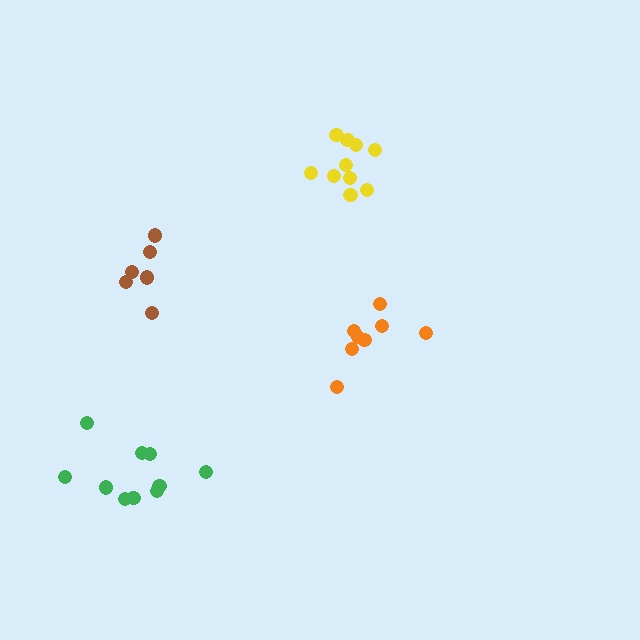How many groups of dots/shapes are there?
There are 4 groups.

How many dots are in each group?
Group 1: 10 dots, Group 2: 6 dots, Group 3: 8 dots, Group 4: 10 dots (34 total).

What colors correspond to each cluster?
The clusters are colored: yellow, brown, orange, green.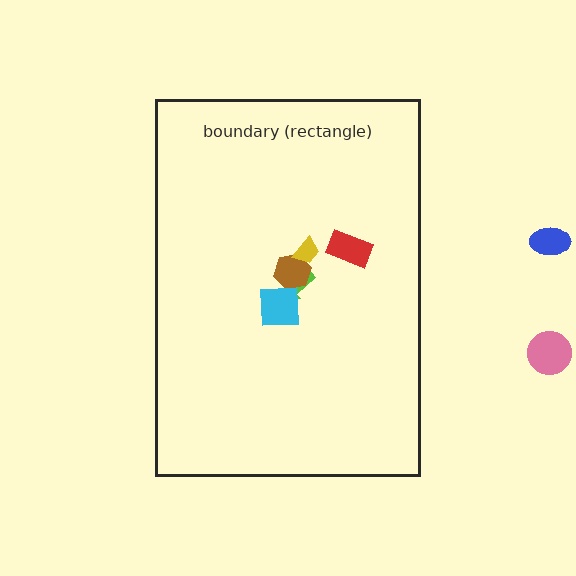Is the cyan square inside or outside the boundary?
Inside.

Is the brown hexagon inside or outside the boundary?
Inside.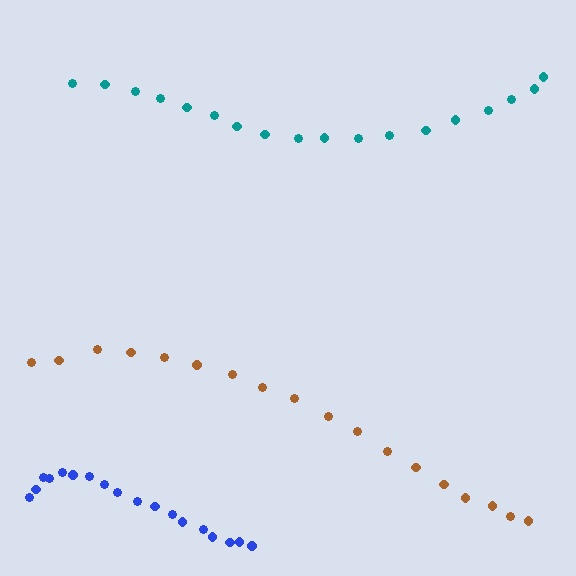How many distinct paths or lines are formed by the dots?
There are 3 distinct paths.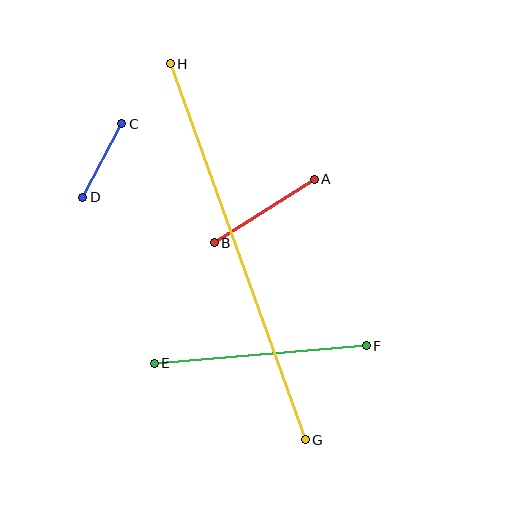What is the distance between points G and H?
The distance is approximately 399 pixels.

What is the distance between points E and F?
The distance is approximately 212 pixels.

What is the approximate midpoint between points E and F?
The midpoint is at approximately (260, 354) pixels.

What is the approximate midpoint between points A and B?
The midpoint is at approximately (264, 211) pixels.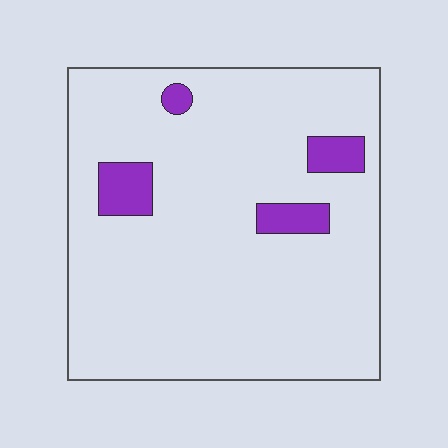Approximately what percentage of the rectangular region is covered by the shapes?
Approximately 10%.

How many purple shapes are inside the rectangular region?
4.